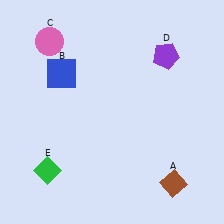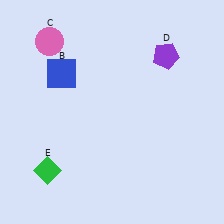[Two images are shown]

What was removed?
The brown diamond (A) was removed in Image 2.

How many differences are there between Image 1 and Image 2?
There is 1 difference between the two images.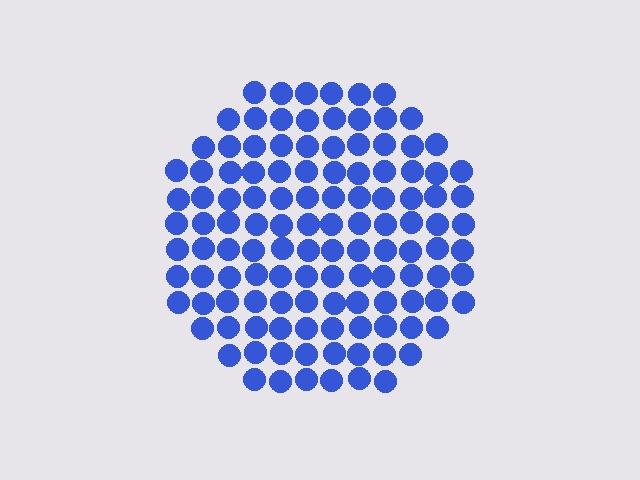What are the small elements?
The small elements are circles.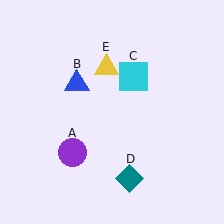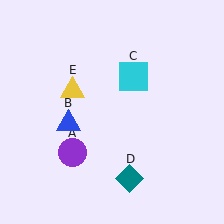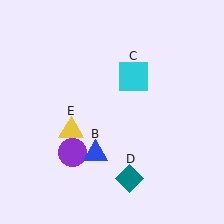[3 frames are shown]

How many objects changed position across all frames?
2 objects changed position: blue triangle (object B), yellow triangle (object E).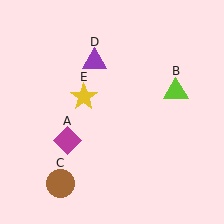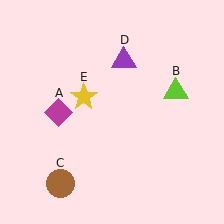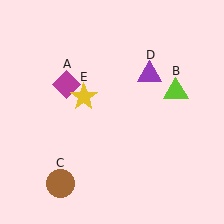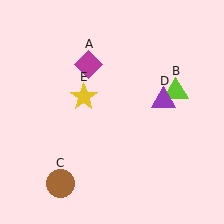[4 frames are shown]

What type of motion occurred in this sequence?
The magenta diamond (object A), purple triangle (object D) rotated clockwise around the center of the scene.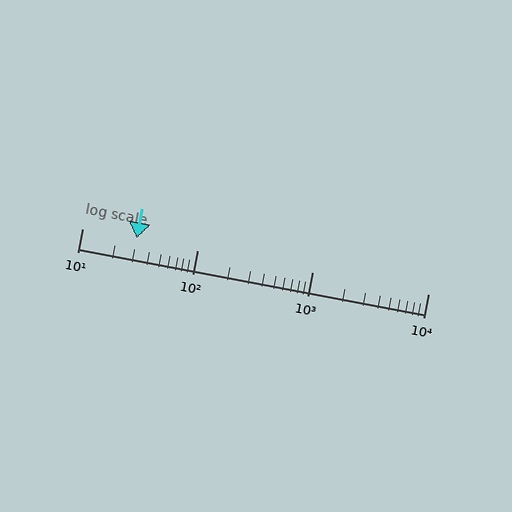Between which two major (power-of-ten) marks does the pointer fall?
The pointer is between 10 and 100.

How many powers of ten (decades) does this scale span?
The scale spans 3 decades, from 10 to 10000.